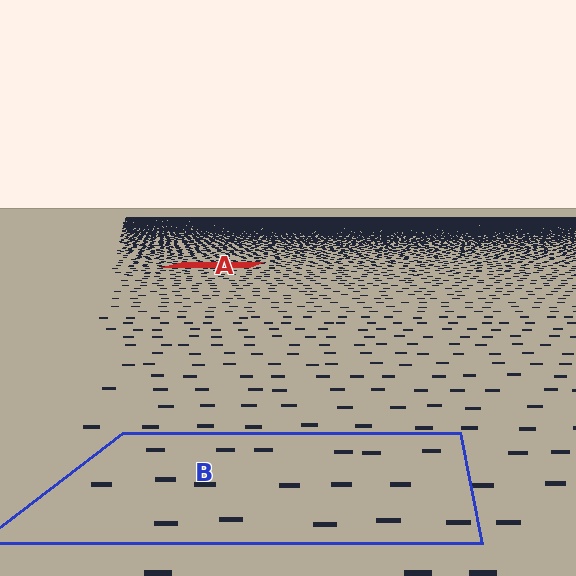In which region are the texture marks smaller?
The texture marks are smaller in region A, because it is farther away.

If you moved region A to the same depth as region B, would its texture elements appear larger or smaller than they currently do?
They would appear larger. At a closer depth, the same texture elements are projected at a bigger on-screen size.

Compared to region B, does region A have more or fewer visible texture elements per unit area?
Region A has more texture elements per unit area — they are packed more densely because it is farther away.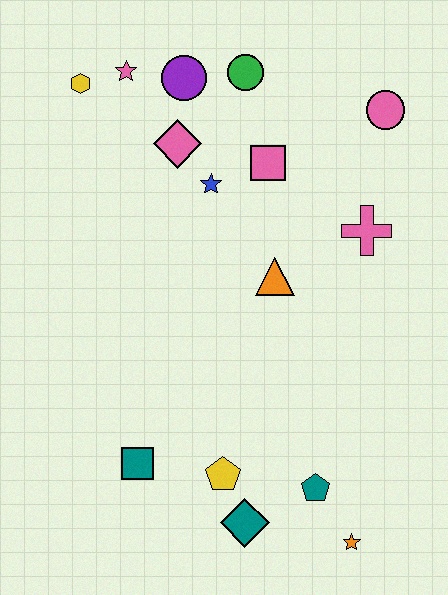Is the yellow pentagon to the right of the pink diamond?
Yes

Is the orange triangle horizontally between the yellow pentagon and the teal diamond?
No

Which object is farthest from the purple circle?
The orange star is farthest from the purple circle.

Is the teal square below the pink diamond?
Yes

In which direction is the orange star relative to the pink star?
The orange star is below the pink star.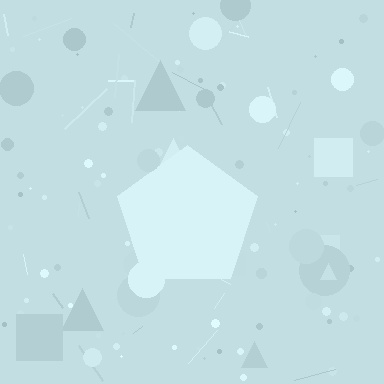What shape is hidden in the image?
A pentagon is hidden in the image.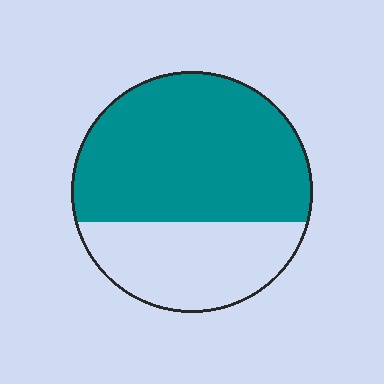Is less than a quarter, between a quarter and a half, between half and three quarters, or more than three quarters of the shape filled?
Between half and three quarters.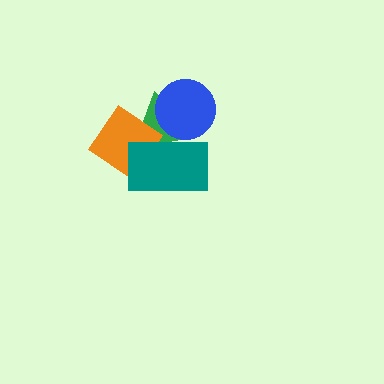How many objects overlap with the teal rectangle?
3 objects overlap with the teal rectangle.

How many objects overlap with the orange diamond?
2 objects overlap with the orange diamond.